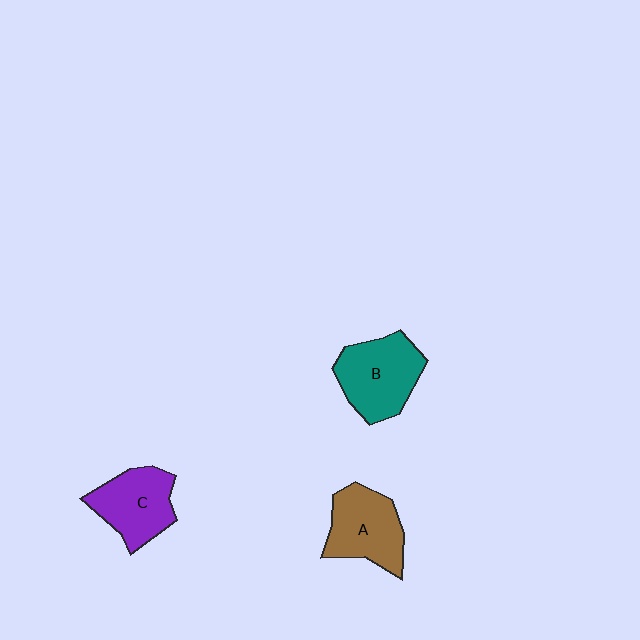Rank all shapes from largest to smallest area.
From largest to smallest: B (teal), A (brown), C (purple).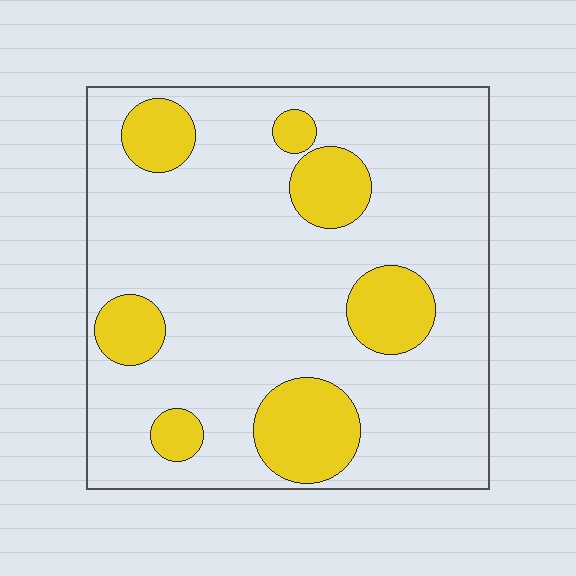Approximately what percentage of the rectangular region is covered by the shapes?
Approximately 20%.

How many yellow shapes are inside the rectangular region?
7.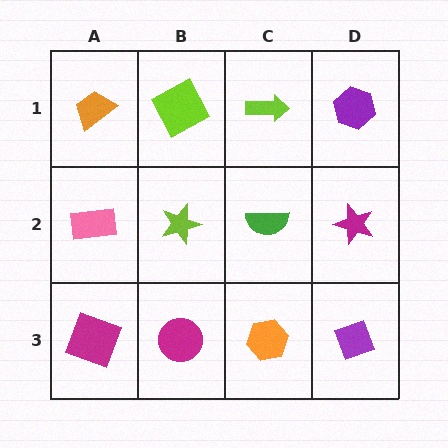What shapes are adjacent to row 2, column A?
An orange trapezoid (row 1, column A), a magenta square (row 3, column A), a lime star (row 2, column B).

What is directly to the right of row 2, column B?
A green semicircle.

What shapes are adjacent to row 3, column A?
A pink rectangle (row 2, column A), a magenta circle (row 3, column B).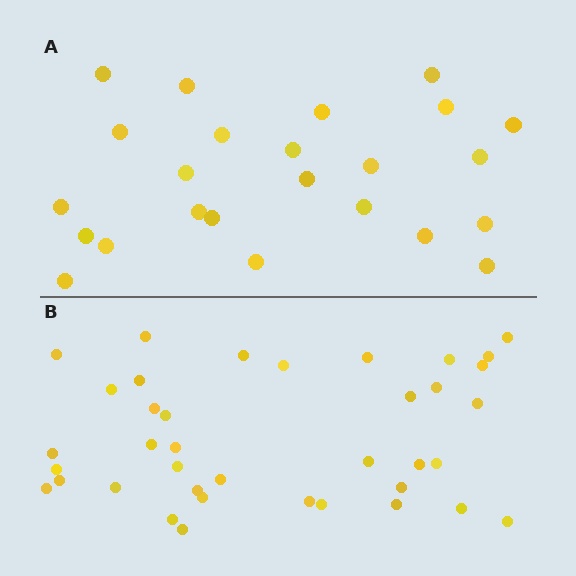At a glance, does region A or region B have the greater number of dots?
Region B (the bottom region) has more dots.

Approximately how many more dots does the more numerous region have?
Region B has approximately 15 more dots than region A.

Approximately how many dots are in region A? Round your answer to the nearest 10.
About 20 dots. (The exact count is 24, which rounds to 20.)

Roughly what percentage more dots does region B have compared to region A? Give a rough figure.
About 60% more.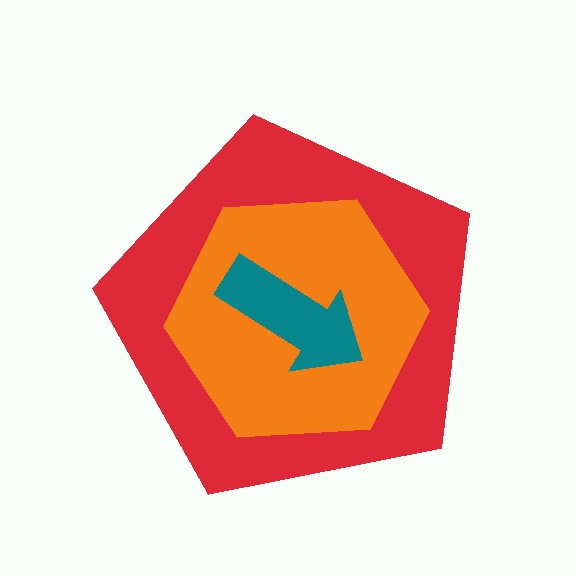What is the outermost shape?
The red pentagon.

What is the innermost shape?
The teal arrow.